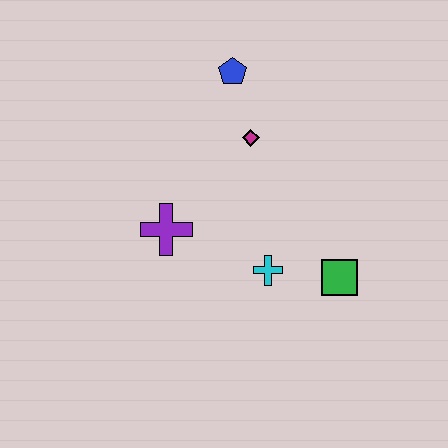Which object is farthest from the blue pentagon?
The green square is farthest from the blue pentagon.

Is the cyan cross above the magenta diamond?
No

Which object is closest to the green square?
The cyan cross is closest to the green square.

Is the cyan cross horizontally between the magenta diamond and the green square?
Yes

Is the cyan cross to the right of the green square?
No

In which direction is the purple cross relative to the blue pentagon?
The purple cross is below the blue pentagon.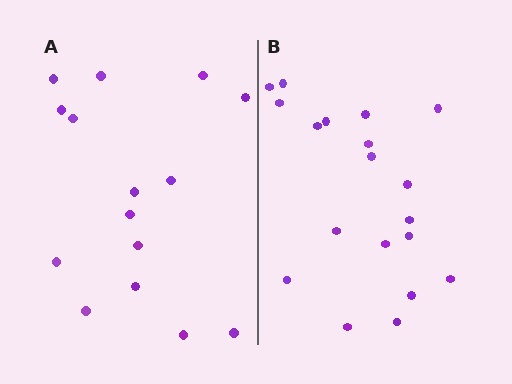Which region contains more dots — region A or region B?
Region B (the right region) has more dots.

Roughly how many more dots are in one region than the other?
Region B has about 4 more dots than region A.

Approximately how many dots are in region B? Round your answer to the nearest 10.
About 20 dots. (The exact count is 19, which rounds to 20.)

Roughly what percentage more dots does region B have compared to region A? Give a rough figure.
About 25% more.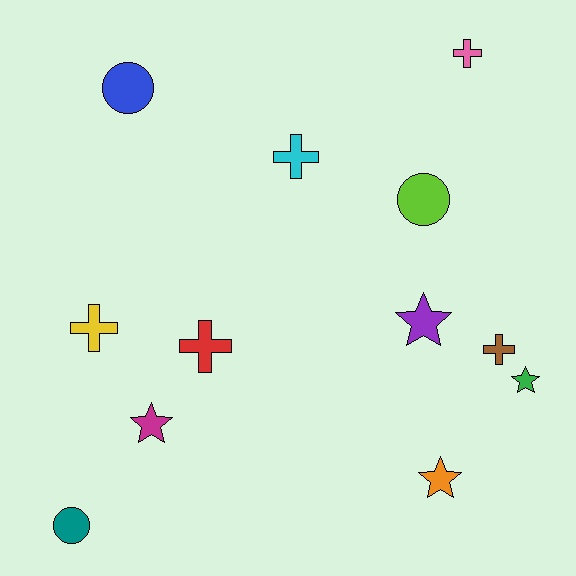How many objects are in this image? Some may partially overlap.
There are 12 objects.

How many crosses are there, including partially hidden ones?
There are 5 crosses.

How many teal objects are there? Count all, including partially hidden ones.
There is 1 teal object.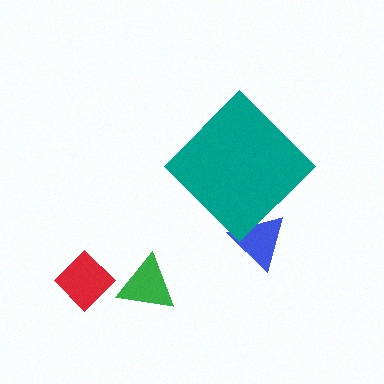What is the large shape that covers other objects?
A teal diamond.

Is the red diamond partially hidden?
No, the red diamond is fully visible.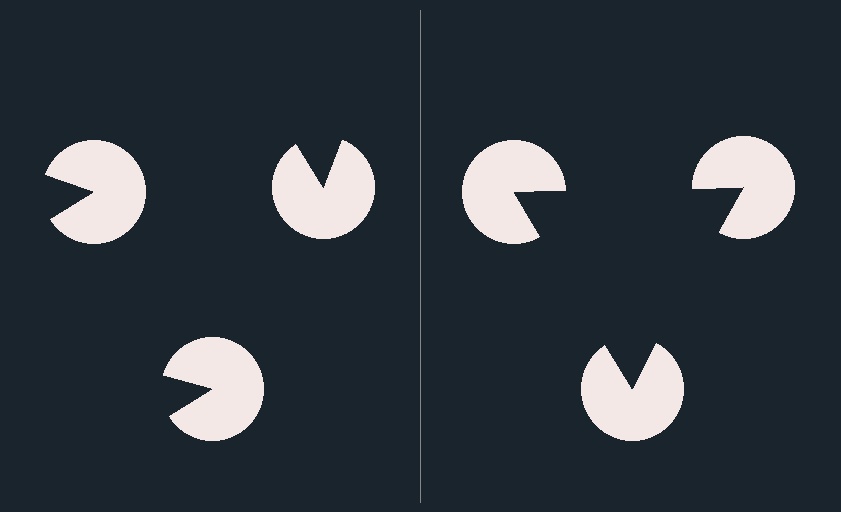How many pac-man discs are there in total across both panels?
6 — 3 on each side.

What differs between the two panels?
The pac-man discs are positioned identically on both sides; only the wedge orientations differ. On the right they align to a triangle; on the left they are misaligned.